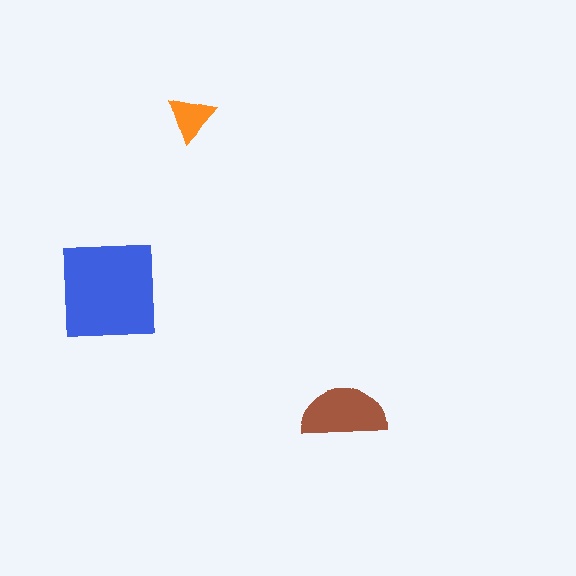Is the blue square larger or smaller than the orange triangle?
Larger.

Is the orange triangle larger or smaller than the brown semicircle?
Smaller.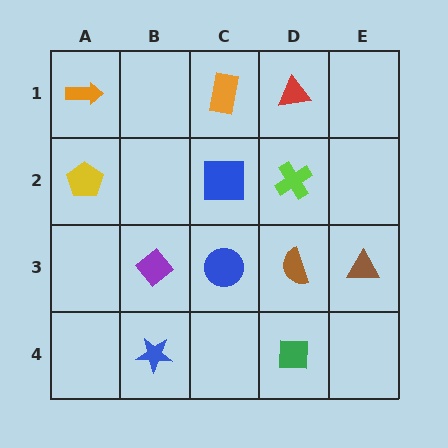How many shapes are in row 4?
2 shapes.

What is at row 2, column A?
A yellow pentagon.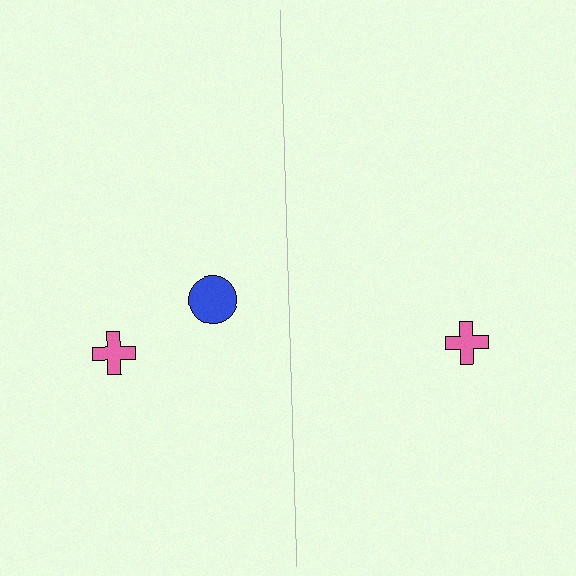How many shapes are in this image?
There are 3 shapes in this image.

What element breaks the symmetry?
A blue circle is missing from the right side.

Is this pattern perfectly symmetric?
No, the pattern is not perfectly symmetric. A blue circle is missing from the right side.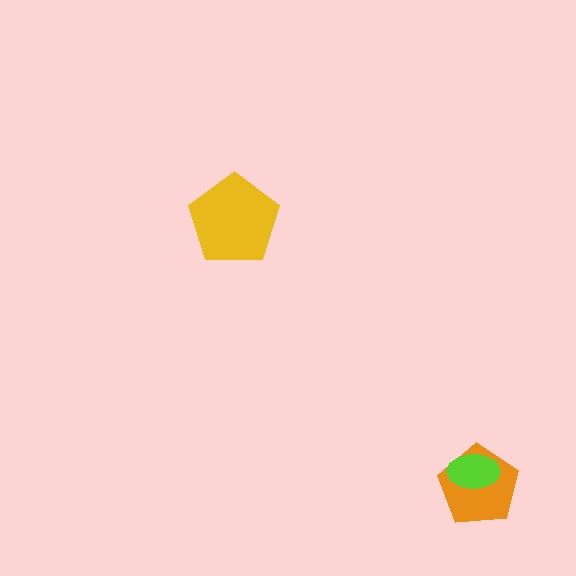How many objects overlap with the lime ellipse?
1 object overlaps with the lime ellipse.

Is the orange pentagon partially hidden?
Yes, it is partially covered by another shape.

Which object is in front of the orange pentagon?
The lime ellipse is in front of the orange pentagon.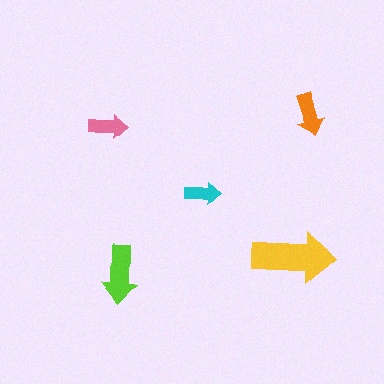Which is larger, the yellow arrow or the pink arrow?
The yellow one.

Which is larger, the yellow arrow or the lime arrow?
The yellow one.